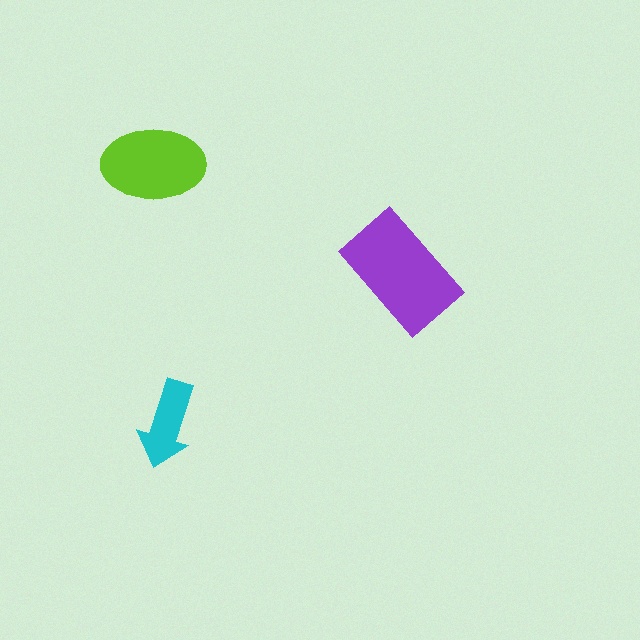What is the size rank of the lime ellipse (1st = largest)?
2nd.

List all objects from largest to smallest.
The purple rectangle, the lime ellipse, the cyan arrow.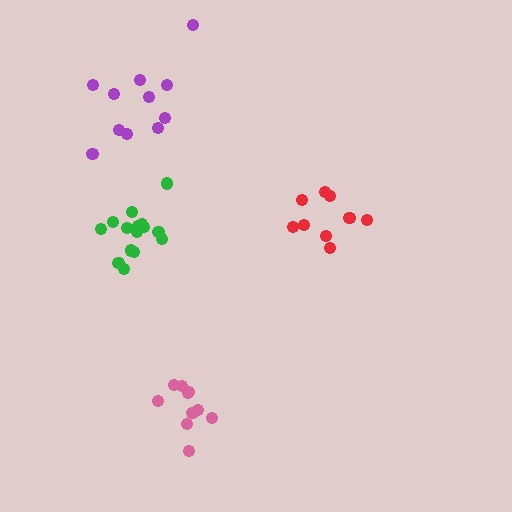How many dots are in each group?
Group 1: 11 dots, Group 2: 15 dots, Group 3: 9 dots, Group 4: 11 dots (46 total).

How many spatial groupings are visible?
There are 4 spatial groupings.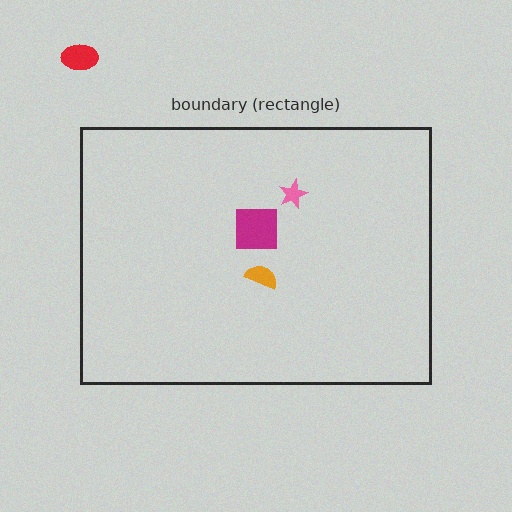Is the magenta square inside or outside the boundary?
Inside.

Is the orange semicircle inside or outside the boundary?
Inside.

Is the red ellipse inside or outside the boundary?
Outside.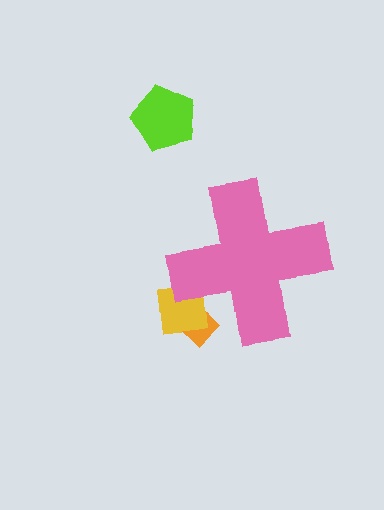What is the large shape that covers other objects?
A pink cross.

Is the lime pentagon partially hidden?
No, the lime pentagon is fully visible.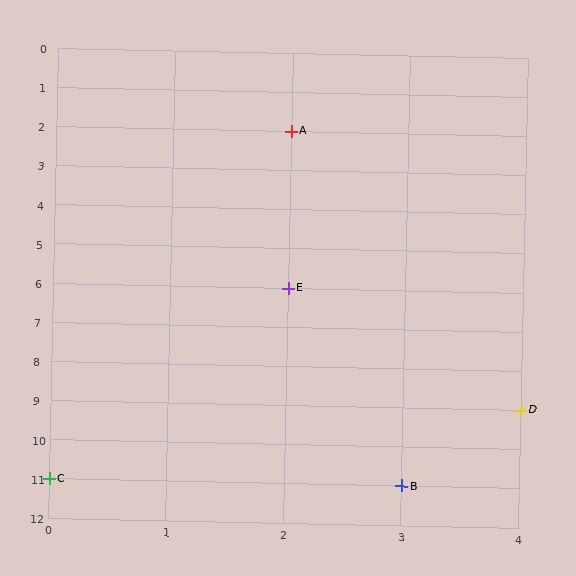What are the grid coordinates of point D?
Point D is at grid coordinates (4, 9).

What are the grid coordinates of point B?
Point B is at grid coordinates (3, 11).